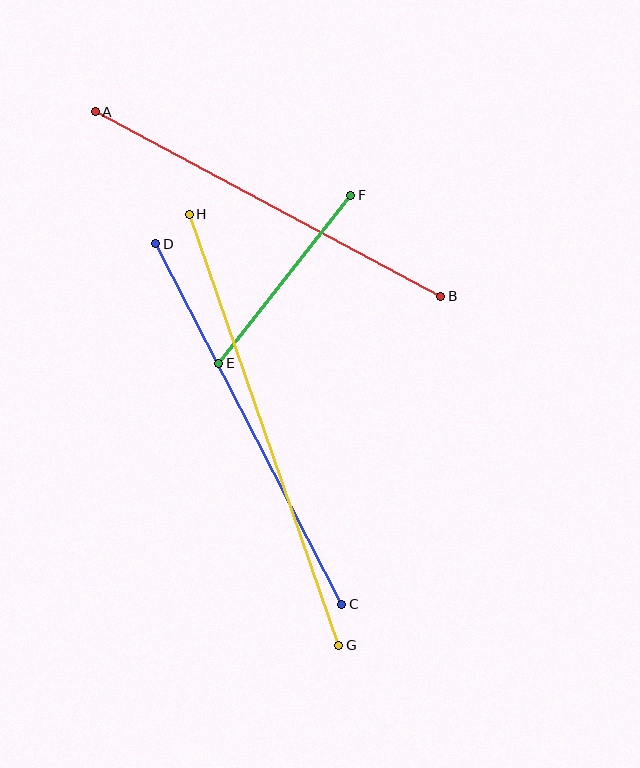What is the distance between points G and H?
The distance is approximately 456 pixels.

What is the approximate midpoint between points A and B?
The midpoint is at approximately (268, 204) pixels.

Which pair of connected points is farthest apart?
Points G and H are farthest apart.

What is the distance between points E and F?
The distance is approximately 213 pixels.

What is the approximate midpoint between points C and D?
The midpoint is at approximately (249, 424) pixels.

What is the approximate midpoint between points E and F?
The midpoint is at approximately (285, 279) pixels.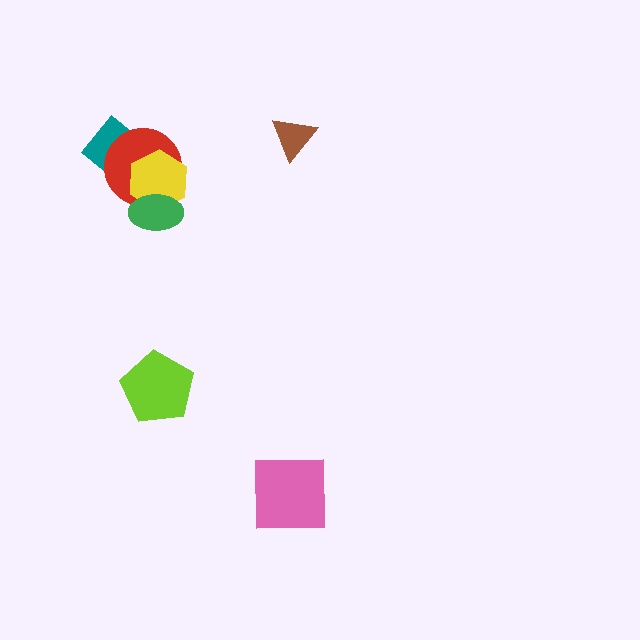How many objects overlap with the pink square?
0 objects overlap with the pink square.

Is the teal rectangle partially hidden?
Yes, it is partially covered by another shape.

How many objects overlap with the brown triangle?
0 objects overlap with the brown triangle.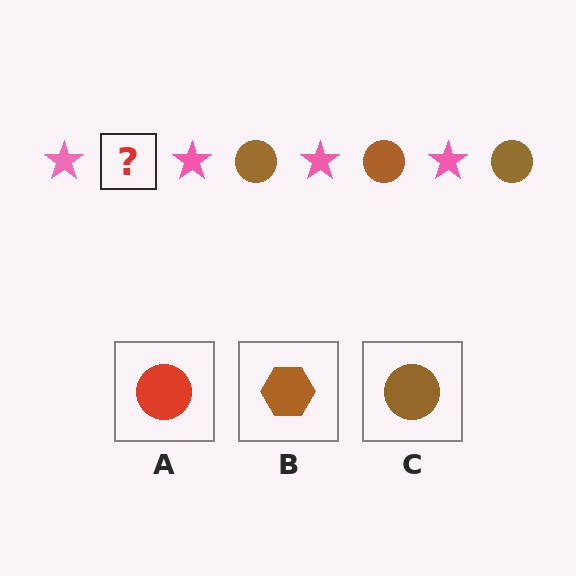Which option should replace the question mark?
Option C.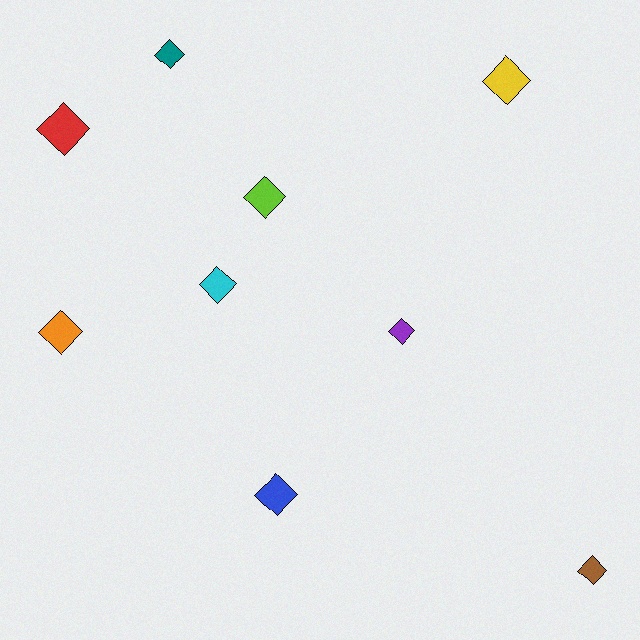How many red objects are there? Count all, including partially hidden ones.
There is 1 red object.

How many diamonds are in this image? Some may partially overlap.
There are 9 diamonds.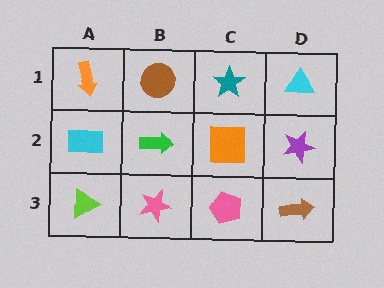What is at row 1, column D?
A cyan triangle.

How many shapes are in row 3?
4 shapes.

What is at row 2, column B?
A green arrow.